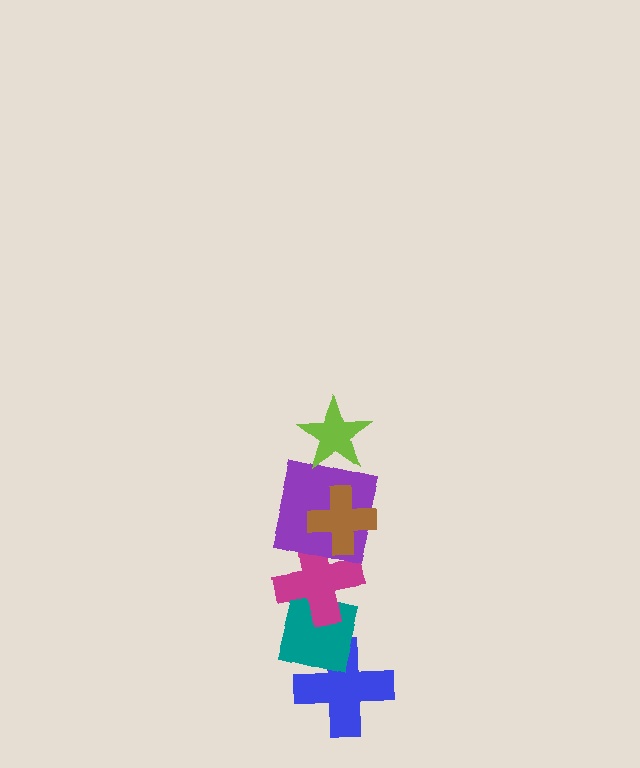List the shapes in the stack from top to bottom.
From top to bottom: the lime star, the brown cross, the purple square, the magenta cross, the teal square, the blue cross.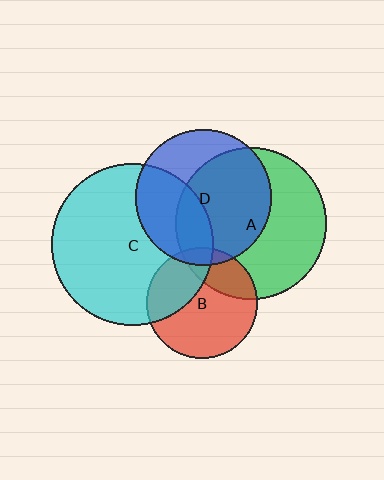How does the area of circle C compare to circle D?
Approximately 1.4 times.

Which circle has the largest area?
Circle C (cyan).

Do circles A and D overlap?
Yes.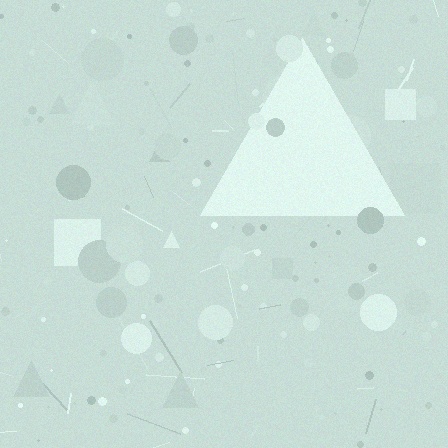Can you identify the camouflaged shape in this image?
The camouflaged shape is a triangle.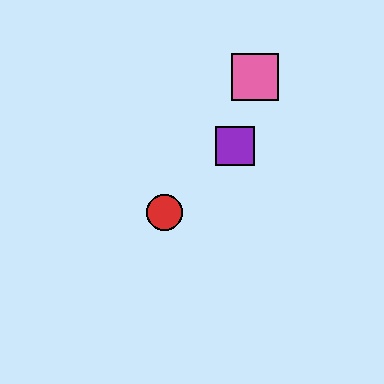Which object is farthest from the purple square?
The red circle is farthest from the purple square.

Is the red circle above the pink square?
No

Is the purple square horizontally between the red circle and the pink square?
Yes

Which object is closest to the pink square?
The purple square is closest to the pink square.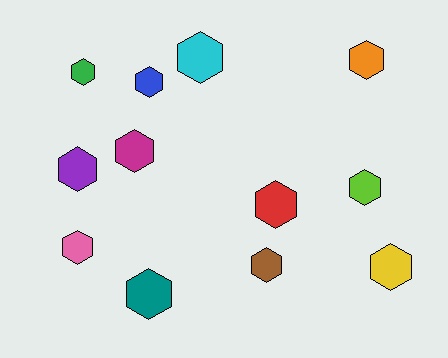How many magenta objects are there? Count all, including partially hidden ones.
There is 1 magenta object.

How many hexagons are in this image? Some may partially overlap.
There are 12 hexagons.